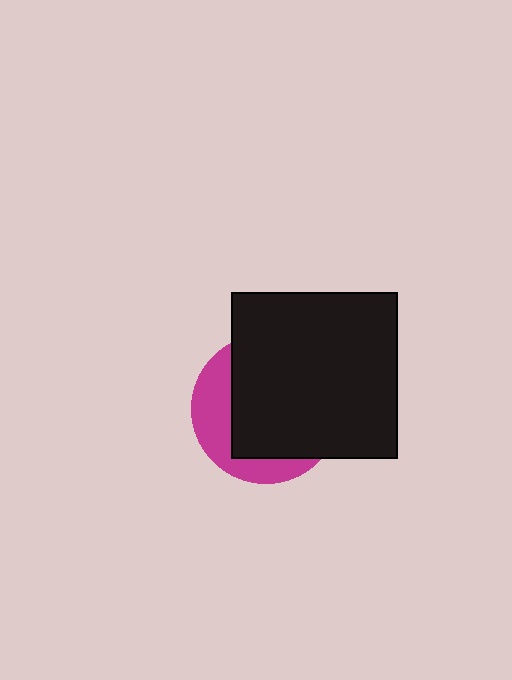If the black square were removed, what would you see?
You would see the complete magenta circle.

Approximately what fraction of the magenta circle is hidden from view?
Roughly 69% of the magenta circle is hidden behind the black square.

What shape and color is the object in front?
The object in front is a black square.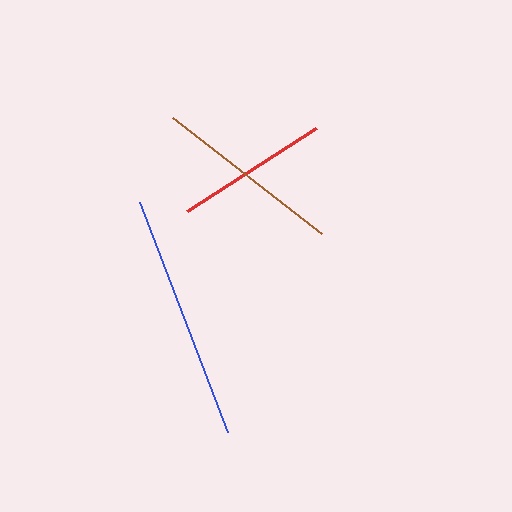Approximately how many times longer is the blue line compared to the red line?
The blue line is approximately 1.6 times the length of the red line.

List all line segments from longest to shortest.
From longest to shortest: blue, brown, red.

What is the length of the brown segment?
The brown segment is approximately 189 pixels long.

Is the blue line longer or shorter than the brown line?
The blue line is longer than the brown line.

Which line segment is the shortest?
The red line is the shortest at approximately 153 pixels.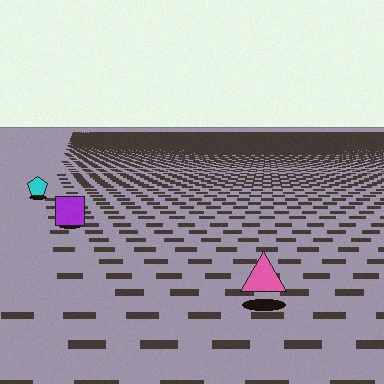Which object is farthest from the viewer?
The cyan pentagon is farthest from the viewer. It appears smaller and the ground texture around it is denser.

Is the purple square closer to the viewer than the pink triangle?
No. The pink triangle is closer — you can tell from the texture gradient: the ground texture is coarser near it.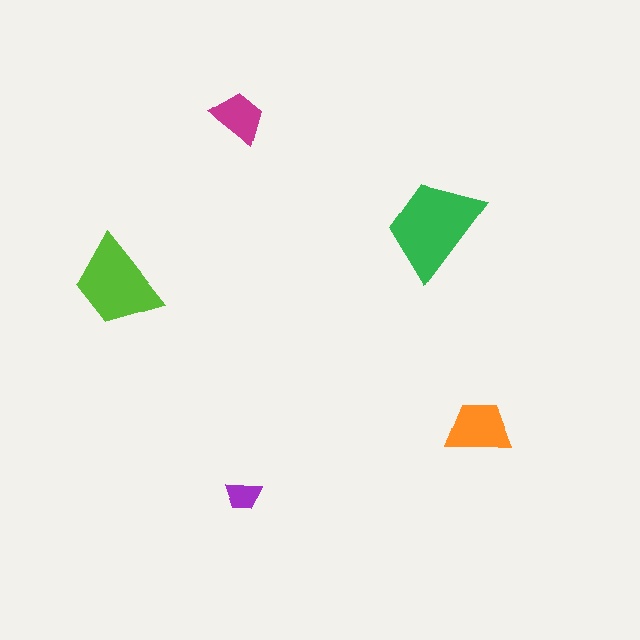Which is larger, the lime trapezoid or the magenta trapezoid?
The lime one.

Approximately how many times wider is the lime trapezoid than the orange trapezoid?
About 1.5 times wider.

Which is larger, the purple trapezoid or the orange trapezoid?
The orange one.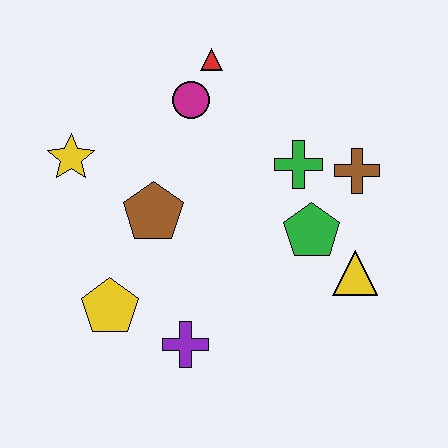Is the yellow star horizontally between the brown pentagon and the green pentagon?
No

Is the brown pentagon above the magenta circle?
No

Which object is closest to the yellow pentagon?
The purple cross is closest to the yellow pentagon.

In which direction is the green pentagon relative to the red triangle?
The green pentagon is below the red triangle.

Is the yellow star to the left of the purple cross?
Yes